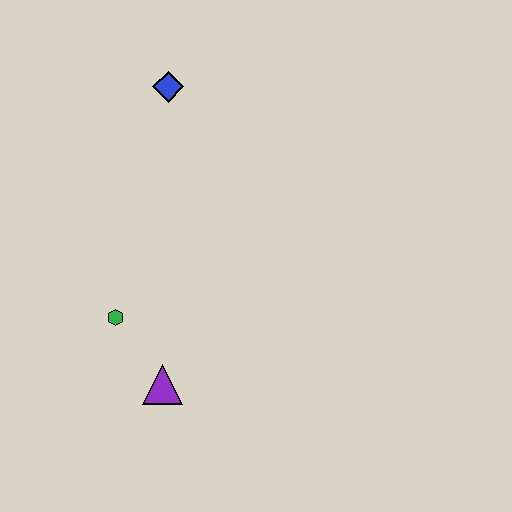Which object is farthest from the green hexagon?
The blue diamond is farthest from the green hexagon.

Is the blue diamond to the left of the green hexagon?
No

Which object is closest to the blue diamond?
The green hexagon is closest to the blue diamond.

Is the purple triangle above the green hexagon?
No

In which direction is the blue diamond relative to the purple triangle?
The blue diamond is above the purple triangle.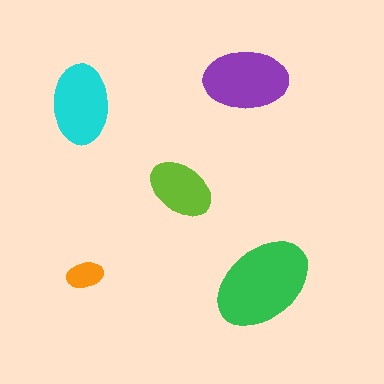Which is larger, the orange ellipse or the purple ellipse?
The purple one.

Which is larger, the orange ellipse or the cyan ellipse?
The cyan one.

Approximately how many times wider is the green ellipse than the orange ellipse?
About 3 times wider.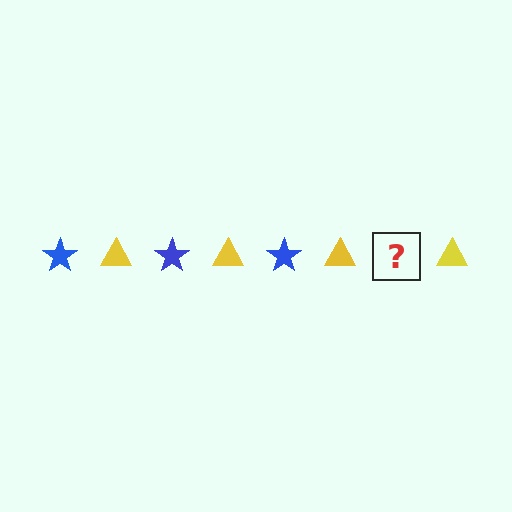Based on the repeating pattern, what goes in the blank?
The blank should be a blue star.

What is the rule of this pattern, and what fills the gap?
The rule is that the pattern alternates between blue star and yellow triangle. The gap should be filled with a blue star.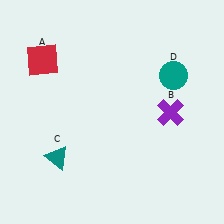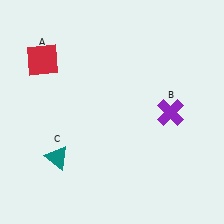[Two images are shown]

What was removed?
The teal circle (D) was removed in Image 2.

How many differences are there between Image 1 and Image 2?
There is 1 difference between the two images.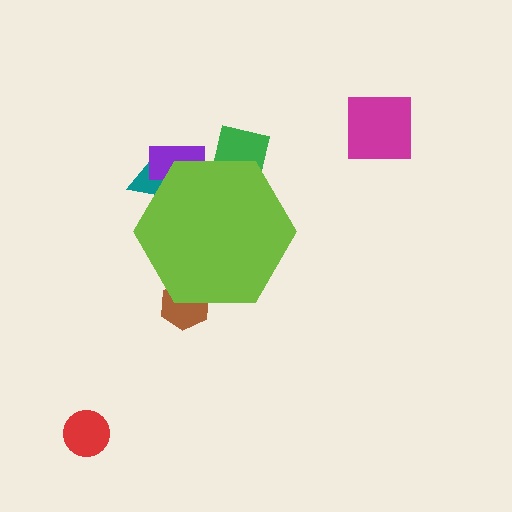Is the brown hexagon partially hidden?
Yes, the brown hexagon is partially hidden behind the lime hexagon.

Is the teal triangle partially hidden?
Yes, the teal triangle is partially hidden behind the lime hexagon.